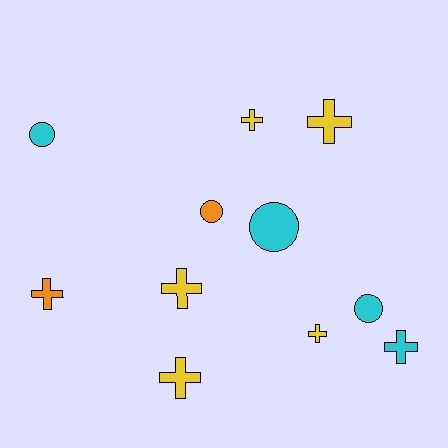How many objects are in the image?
There are 11 objects.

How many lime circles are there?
There are no lime circles.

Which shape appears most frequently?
Cross, with 7 objects.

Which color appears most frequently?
Yellow, with 5 objects.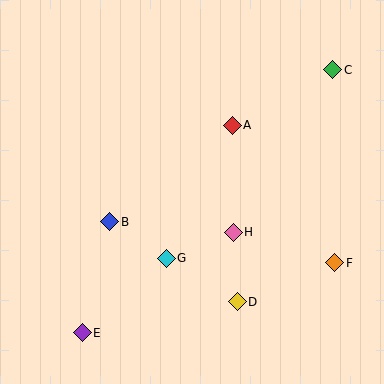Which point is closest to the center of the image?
Point H at (233, 232) is closest to the center.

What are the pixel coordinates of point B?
Point B is at (110, 222).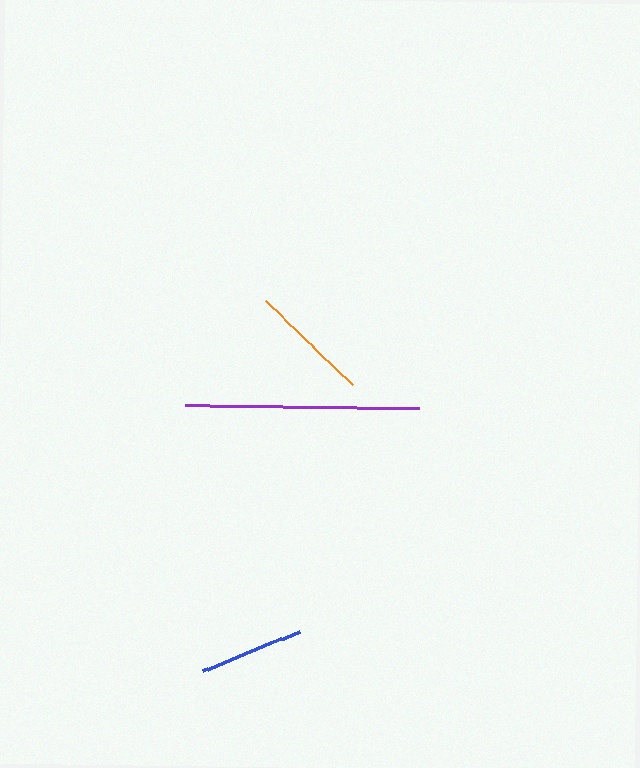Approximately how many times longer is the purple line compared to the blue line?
The purple line is approximately 2.2 times the length of the blue line.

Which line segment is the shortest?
The blue line is the shortest at approximately 104 pixels.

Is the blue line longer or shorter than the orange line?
The orange line is longer than the blue line.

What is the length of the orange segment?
The orange segment is approximately 121 pixels long.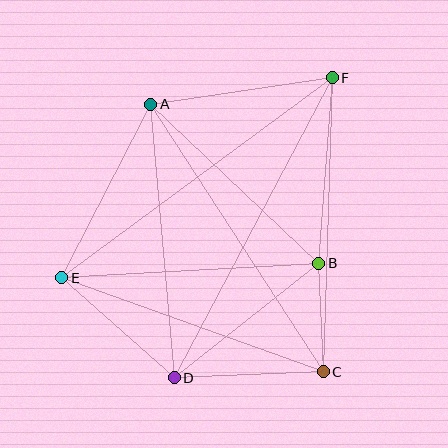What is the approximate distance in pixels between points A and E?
The distance between A and E is approximately 195 pixels.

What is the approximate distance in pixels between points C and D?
The distance between C and D is approximately 149 pixels.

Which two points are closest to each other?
Points B and C are closest to each other.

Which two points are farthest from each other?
Points D and F are farthest from each other.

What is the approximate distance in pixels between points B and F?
The distance between B and F is approximately 186 pixels.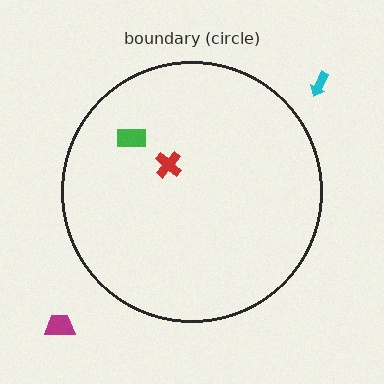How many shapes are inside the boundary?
2 inside, 2 outside.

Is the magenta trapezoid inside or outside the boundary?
Outside.